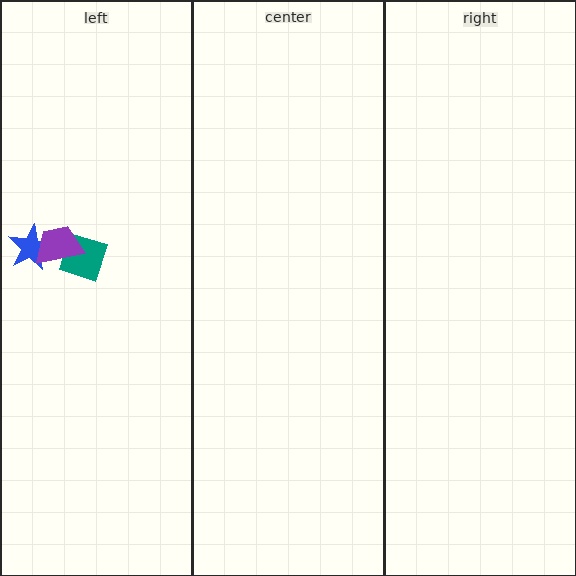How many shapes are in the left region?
3.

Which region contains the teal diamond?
The left region.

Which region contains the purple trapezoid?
The left region.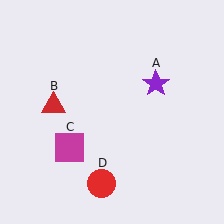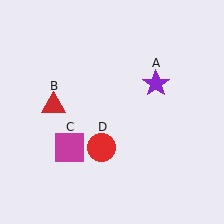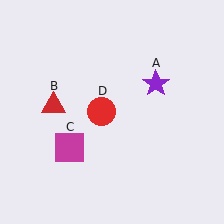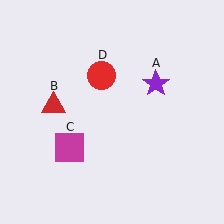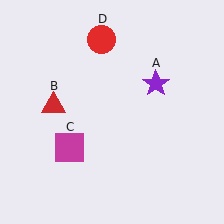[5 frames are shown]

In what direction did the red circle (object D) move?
The red circle (object D) moved up.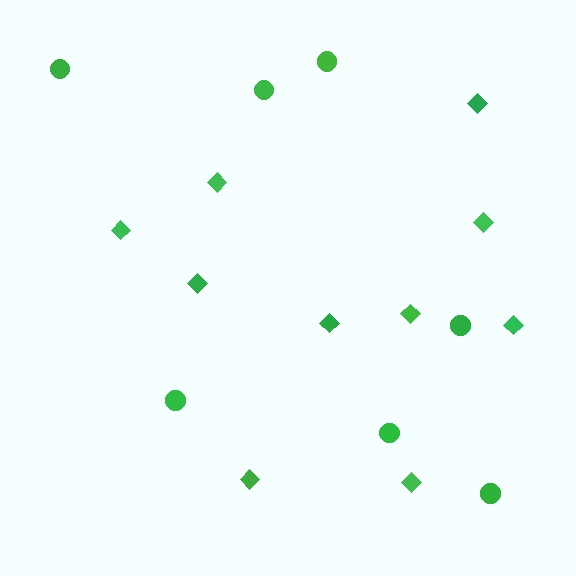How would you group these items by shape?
There are 2 groups: one group of circles (7) and one group of diamonds (10).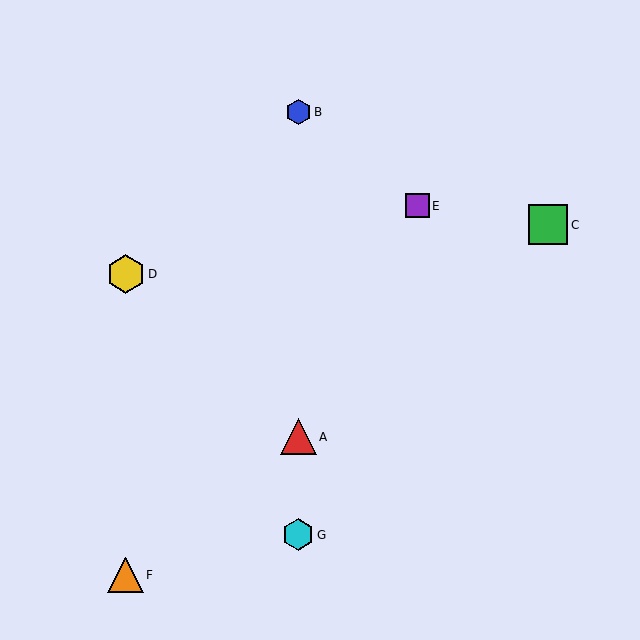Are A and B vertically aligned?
Yes, both are at x≈298.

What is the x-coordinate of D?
Object D is at x≈126.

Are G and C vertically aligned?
No, G is at x≈298 and C is at x≈548.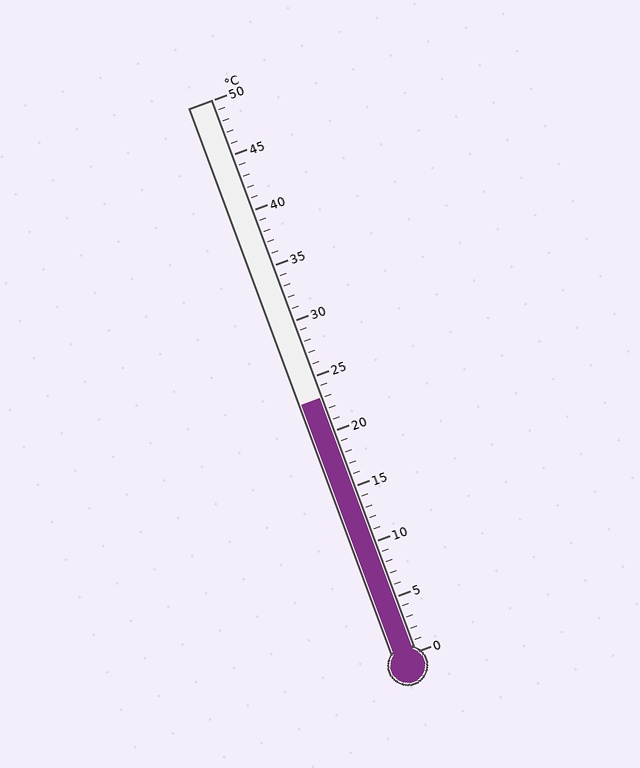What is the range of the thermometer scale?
The thermometer scale ranges from 0°C to 50°C.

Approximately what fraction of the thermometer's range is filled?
The thermometer is filled to approximately 45% of its range.